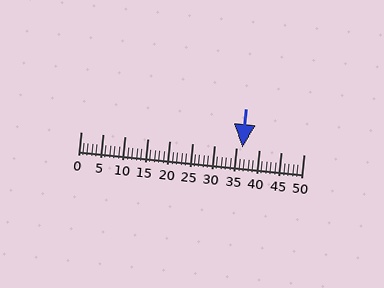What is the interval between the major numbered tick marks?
The major tick marks are spaced 5 units apart.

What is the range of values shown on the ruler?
The ruler shows values from 0 to 50.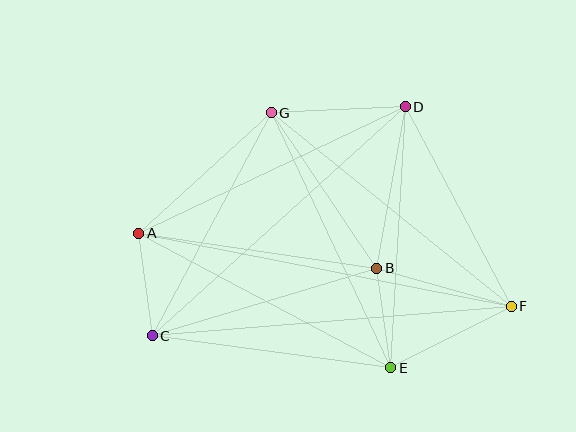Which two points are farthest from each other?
Points A and F are farthest from each other.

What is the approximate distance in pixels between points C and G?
The distance between C and G is approximately 253 pixels.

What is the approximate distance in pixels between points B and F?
The distance between B and F is approximately 140 pixels.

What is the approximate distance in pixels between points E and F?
The distance between E and F is approximately 135 pixels.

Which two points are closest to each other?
Points B and E are closest to each other.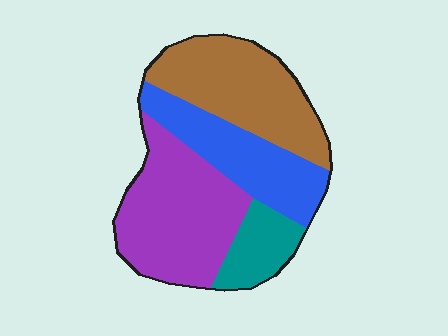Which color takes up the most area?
Purple, at roughly 35%.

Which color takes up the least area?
Teal, at roughly 10%.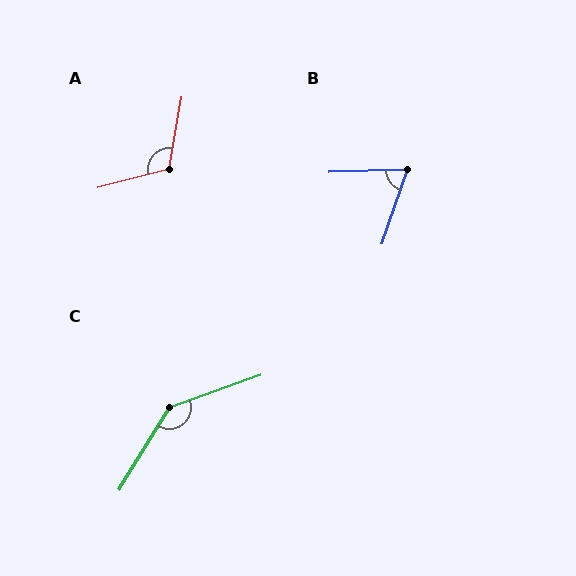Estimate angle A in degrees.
Approximately 114 degrees.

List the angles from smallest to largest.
B (69°), A (114°), C (141°).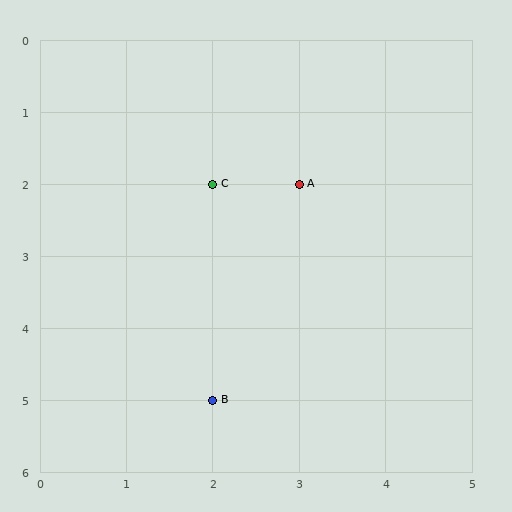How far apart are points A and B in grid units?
Points A and B are 1 column and 3 rows apart (about 3.2 grid units diagonally).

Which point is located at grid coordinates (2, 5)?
Point B is at (2, 5).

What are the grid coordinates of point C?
Point C is at grid coordinates (2, 2).